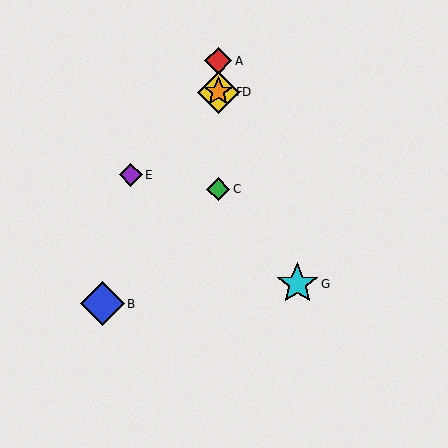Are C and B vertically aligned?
No, C is at x≈218 and B is at x≈102.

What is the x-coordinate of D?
Object D is at x≈218.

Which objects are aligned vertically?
Objects A, C, D, F are aligned vertically.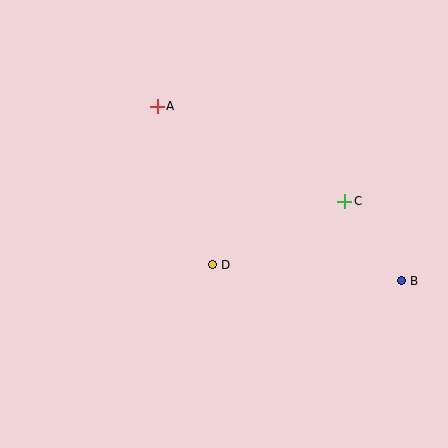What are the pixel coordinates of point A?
Point A is at (157, 106).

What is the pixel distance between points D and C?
The distance between D and C is 147 pixels.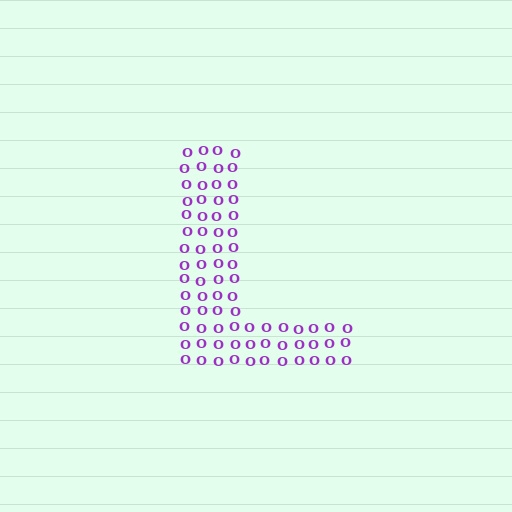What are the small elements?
The small elements are letter O's.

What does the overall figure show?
The overall figure shows the letter L.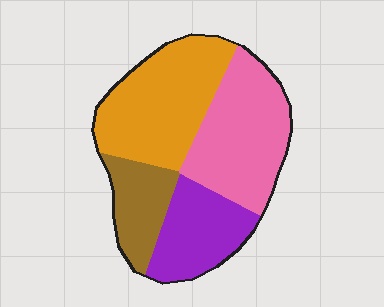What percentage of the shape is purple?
Purple covers about 20% of the shape.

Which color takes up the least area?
Brown, at roughly 15%.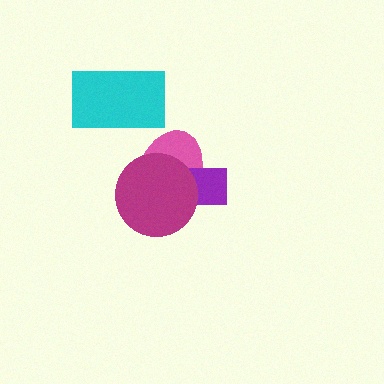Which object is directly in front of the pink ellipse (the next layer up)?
The purple rectangle is directly in front of the pink ellipse.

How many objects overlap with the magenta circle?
2 objects overlap with the magenta circle.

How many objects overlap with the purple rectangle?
2 objects overlap with the purple rectangle.